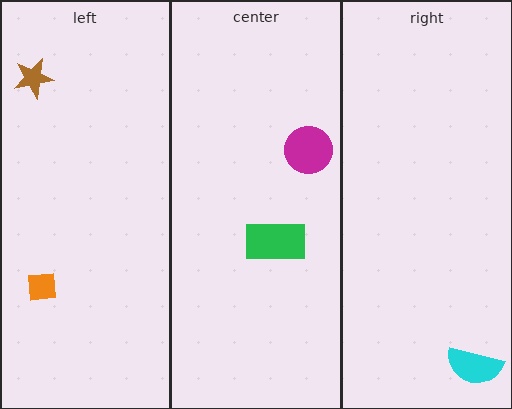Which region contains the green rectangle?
The center region.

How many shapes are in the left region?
2.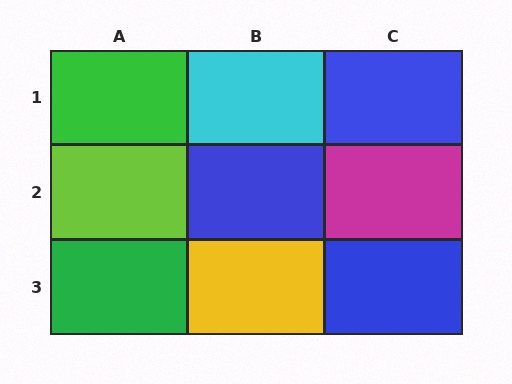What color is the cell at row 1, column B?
Cyan.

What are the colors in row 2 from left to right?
Lime, blue, magenta.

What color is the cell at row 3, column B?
Yellow.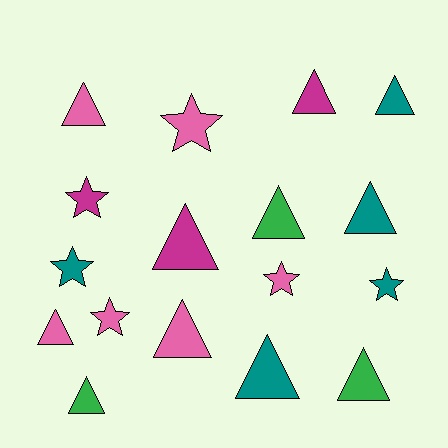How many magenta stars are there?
There is 1 magenta star.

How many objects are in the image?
There are 17 objects.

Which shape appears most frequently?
Triangle, with 11 objects.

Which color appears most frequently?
Pink, with 6 objects.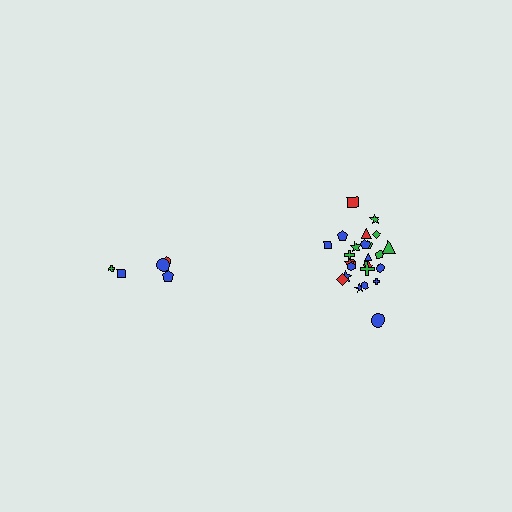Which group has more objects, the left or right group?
The right group.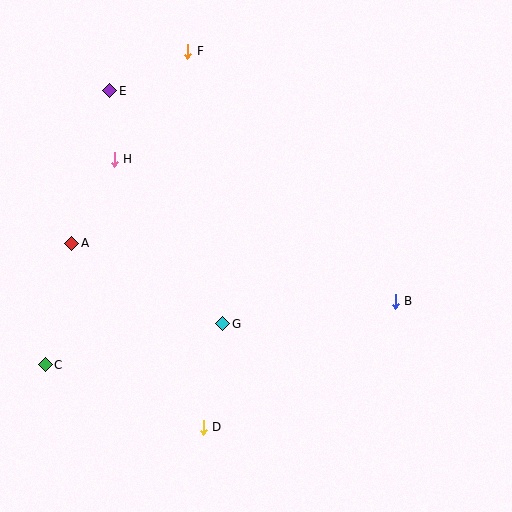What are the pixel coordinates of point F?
Point F is at (188, 51).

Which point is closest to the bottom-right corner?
Point B is closest to the bottom-right corner.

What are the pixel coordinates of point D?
Point D is at (203, 427).